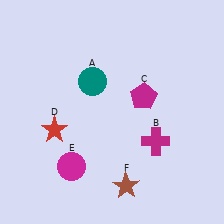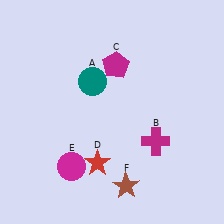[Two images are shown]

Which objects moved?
The objects that moved are: the magenta pentagon (C), the red star (D).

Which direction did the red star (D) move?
The red star (D) moved right.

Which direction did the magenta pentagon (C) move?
The magenta pentagon (C) moved up.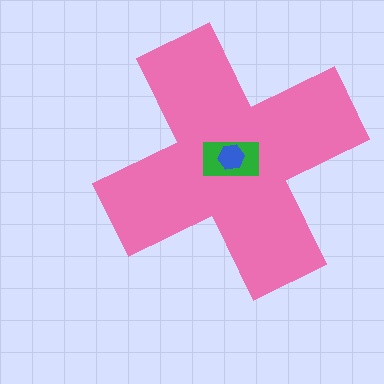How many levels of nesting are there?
3.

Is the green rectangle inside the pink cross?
Yes.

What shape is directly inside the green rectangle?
The blue hexagon.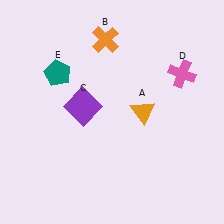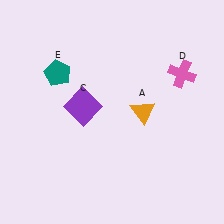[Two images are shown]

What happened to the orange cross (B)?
The orange cross (B) was removed in Image 2. It was in the top-left area of Image 1.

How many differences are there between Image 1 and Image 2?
There is 1 difference between the two images.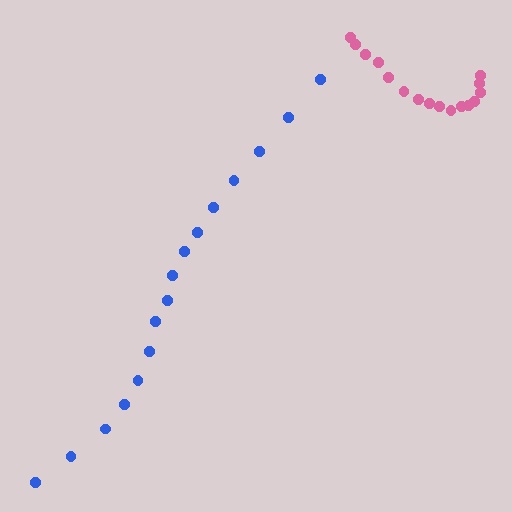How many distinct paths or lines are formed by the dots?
There are 2 distinct paths.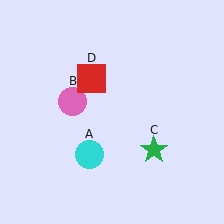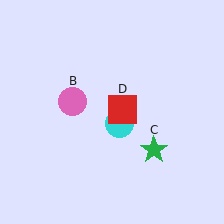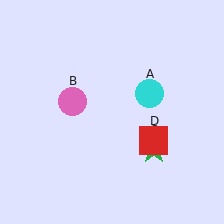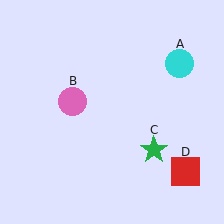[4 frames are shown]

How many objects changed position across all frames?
2 objects changed position: cyan circle (object A), red square (object D).